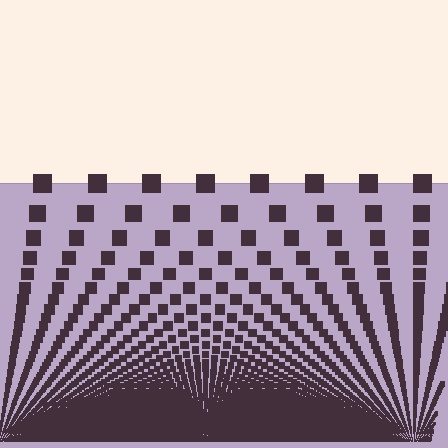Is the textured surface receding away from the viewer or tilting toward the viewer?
The surface appears to tilt toward the viewer. Texture elements get larger and sparser toward the top.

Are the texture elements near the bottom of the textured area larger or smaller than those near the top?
Smaller. The gradient is inverted — elements near the bottom are smaller and denser.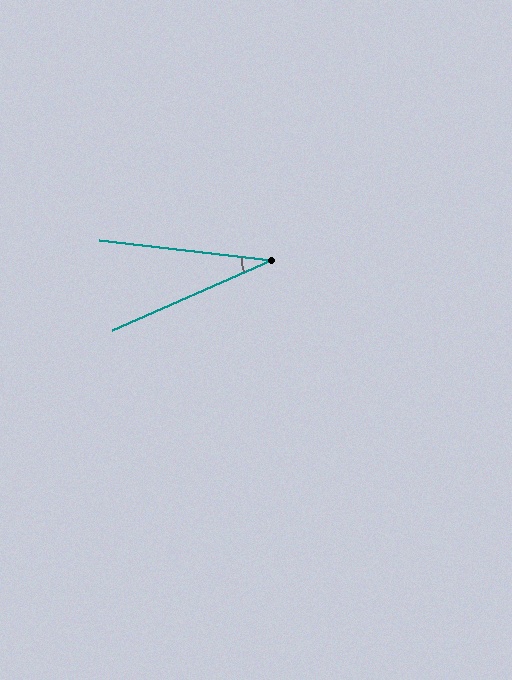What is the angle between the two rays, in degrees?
Approximately 30 degrees.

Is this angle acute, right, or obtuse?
It is acute.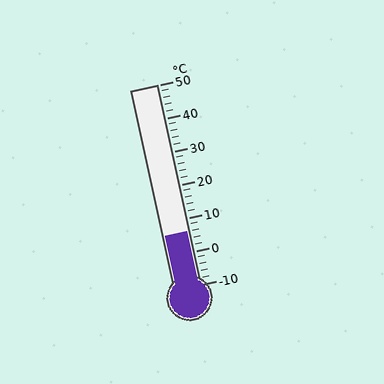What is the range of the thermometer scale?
The thermometer scale ranges from -10°C to 50°C.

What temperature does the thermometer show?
The thermometer shows approximately 6°C.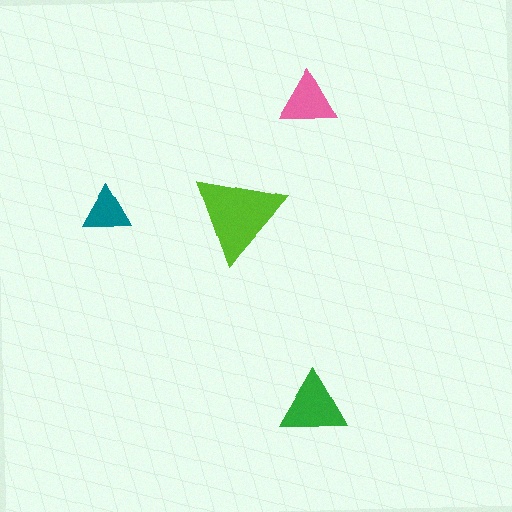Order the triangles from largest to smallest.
the lime one, the green one, the pink one, the teal one.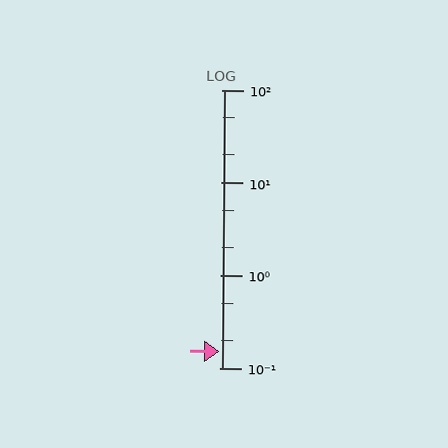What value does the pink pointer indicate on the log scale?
The pointer indicates approximately 0.15.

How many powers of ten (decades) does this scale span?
The scale spans 3 decades, from 0.1 to 100.